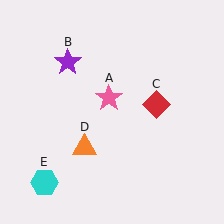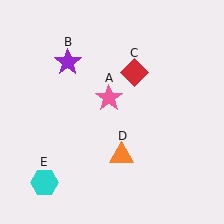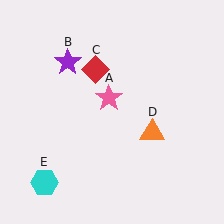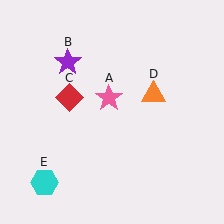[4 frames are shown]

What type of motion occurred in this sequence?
The red diamond (object C), orange triangle (object D) rotated counterclockwise around the center of the scene.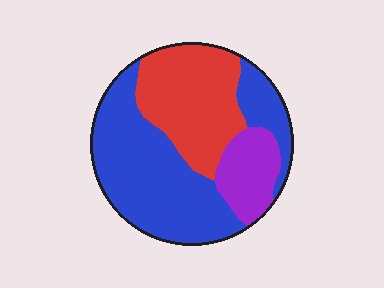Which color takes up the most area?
Blue, at roughly 55%.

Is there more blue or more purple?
Blue.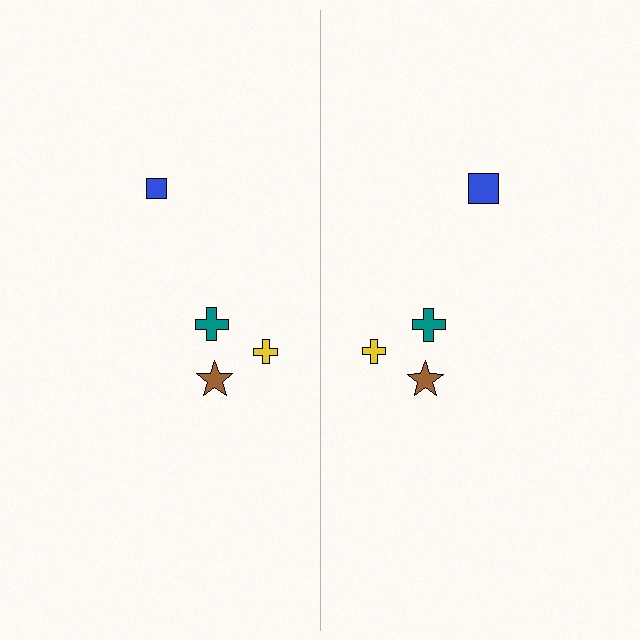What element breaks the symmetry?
The blue square on the right side has a different size than its mirror counterpart.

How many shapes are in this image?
There are 8 shapes in this image.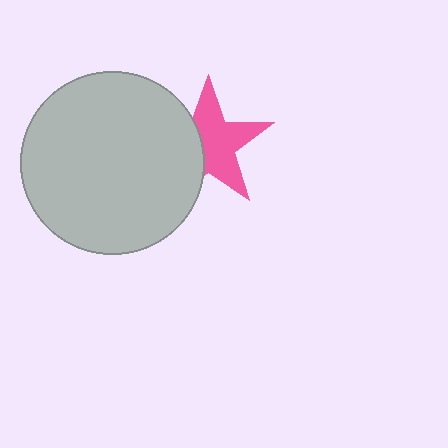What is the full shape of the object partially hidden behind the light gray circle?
The partially hidden object is a pink star.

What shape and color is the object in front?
The object in front is a light gray circle.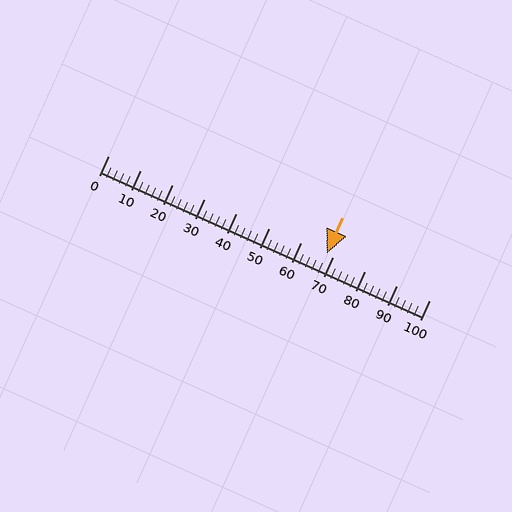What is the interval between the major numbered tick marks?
The major tick marks are spaced 10 units apart.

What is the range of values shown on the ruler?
The ruler shows values from 0 to 100.